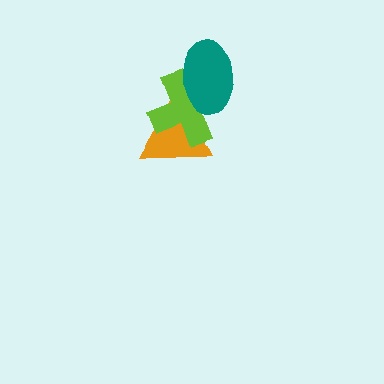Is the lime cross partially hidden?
Yes, it is partially covered by another shape.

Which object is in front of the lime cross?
The teal ellipse is in front of the lime cross.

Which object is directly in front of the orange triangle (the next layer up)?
The lime cross is directly in front of the orange triangle.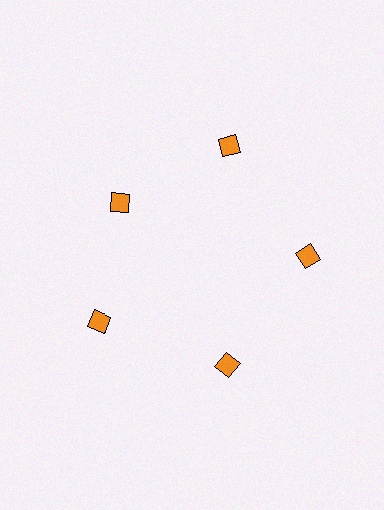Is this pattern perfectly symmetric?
No. The 5 orange diamonds are arranged in a ring, but one element near the 10 o'clock position is pulled inward toward the center, breaking the 5-fold rotational symmetry.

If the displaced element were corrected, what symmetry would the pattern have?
It would have 5-fold rotational symmetry — the pattern would map onto itself every 72 degrees.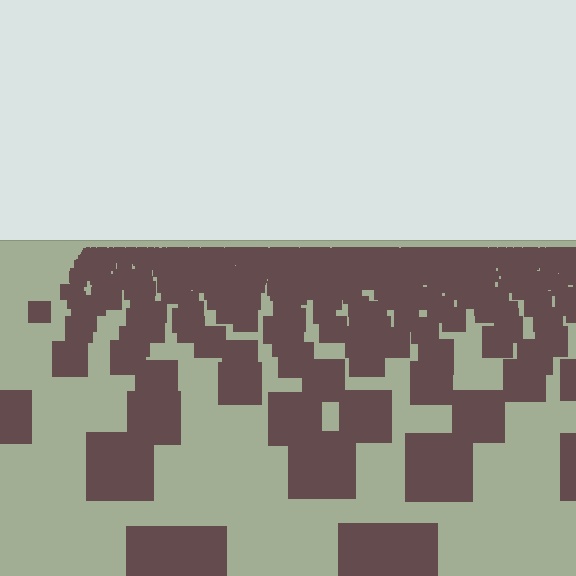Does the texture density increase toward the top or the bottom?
Density increases toward the top.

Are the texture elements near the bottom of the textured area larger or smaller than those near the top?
Larger. Near the bottom, elements are closer to the viewer and appear at a bigger on-screen size.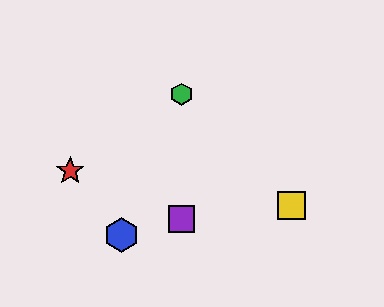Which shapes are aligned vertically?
The green hexagon, the purple square are aligned vertically.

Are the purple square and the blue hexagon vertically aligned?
No, the purple square is at x≈181 and the blue hexagon is at x≈121.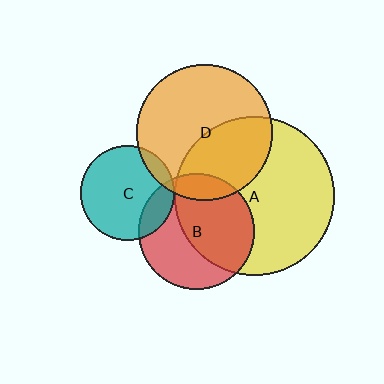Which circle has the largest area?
Circle A (yellow).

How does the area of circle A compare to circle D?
Approximately 1.4 times.